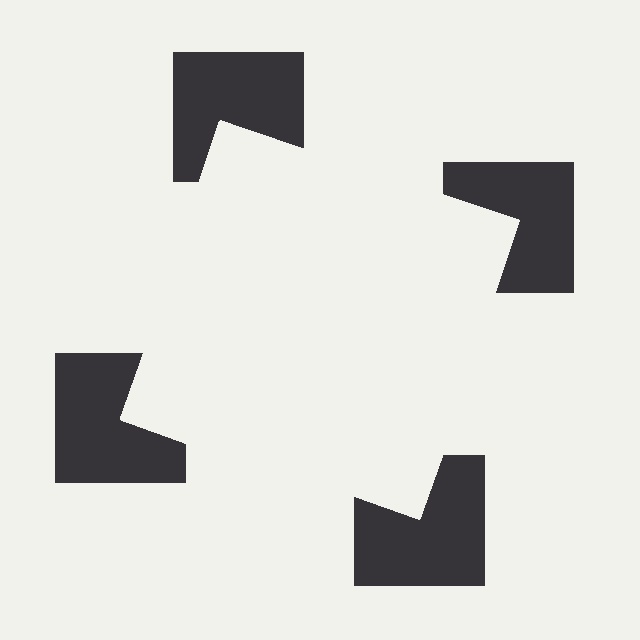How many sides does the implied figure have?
4 sides.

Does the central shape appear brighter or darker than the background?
It typically appears slightly brighter than the background, even though no actual brightness change is drawn.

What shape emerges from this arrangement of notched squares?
An illusory square — its edges are inferred from the aligned wedge cuts in the notched squares, not physically drawn.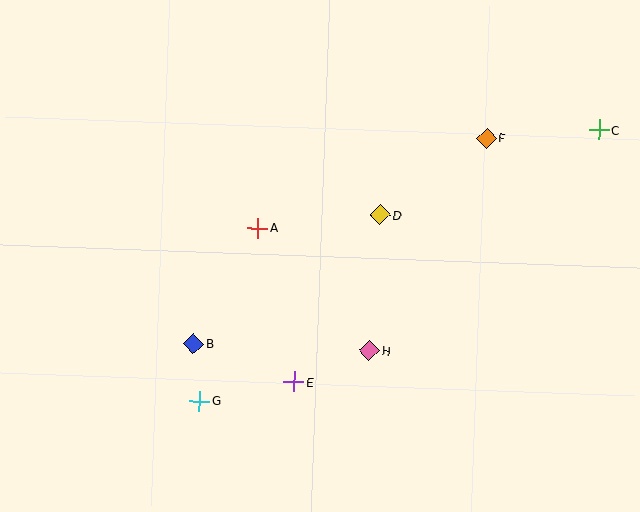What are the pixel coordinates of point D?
Point D is at (381, 215).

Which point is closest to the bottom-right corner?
Point H is closest to the bottom-right corner.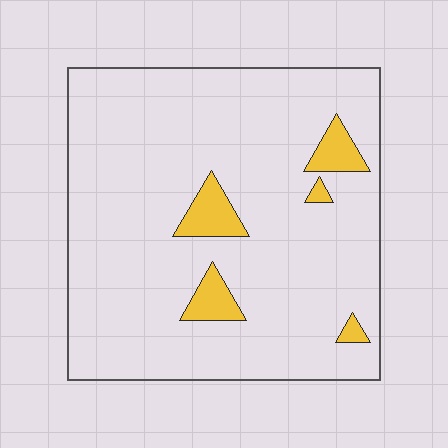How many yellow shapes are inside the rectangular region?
5.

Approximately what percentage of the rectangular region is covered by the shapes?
Approximately 10%.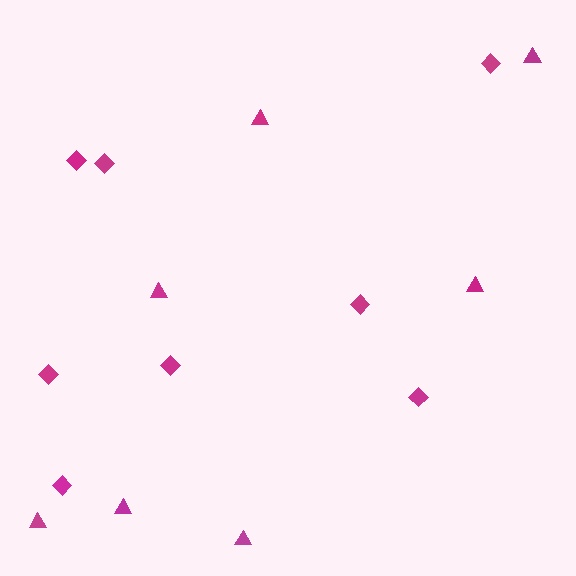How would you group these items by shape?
There are 2 groups: one group of diamonds (8) and one group of triangles (7).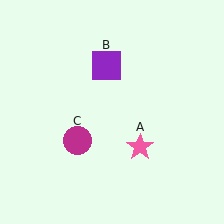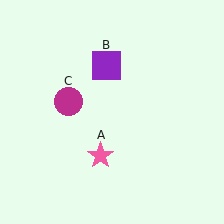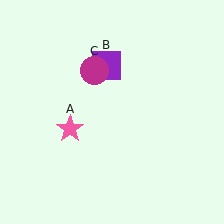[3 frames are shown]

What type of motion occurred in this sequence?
The pink star (object A), magenta circle (object C) rotated clockwise around the center of the scene.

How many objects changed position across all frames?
2 objects changed position: pink star (object A), magenta circle (object C).